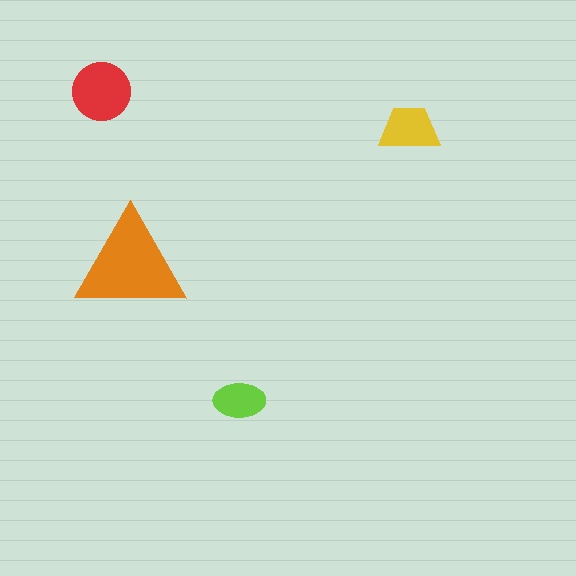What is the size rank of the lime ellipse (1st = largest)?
4th.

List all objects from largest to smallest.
The orange triangle, the red circle, the yellow trapezoid, the lime ellipse.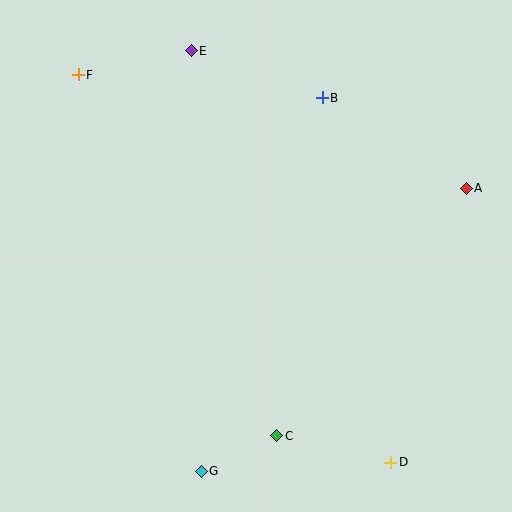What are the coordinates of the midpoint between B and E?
The midpoint between B and E is at (257, 74).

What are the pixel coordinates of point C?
Point C is at (277, 436).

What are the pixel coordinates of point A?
Point A is at (466, 188).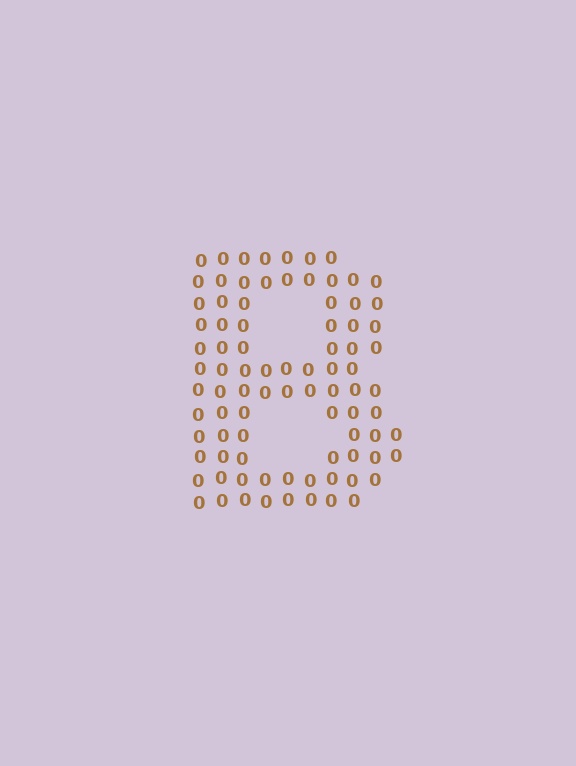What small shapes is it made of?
It is made of small digit 0's.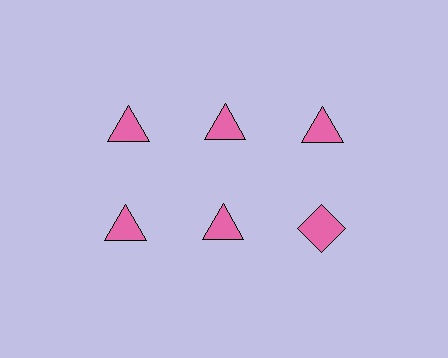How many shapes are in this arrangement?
There are 6 shapes arranged in a grid pattern.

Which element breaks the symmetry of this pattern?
The pink diamond in the second row, center column breaks the symmetry. All other shapes are pink triangles.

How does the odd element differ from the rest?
It has a different shape: diamond instead of triangle.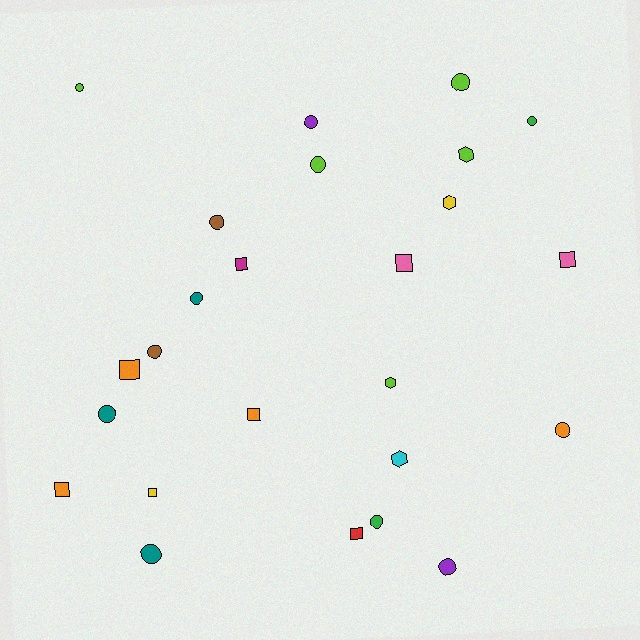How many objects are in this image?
There are 25 objects.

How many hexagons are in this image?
There are 4 hexagons.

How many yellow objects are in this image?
There are 2 yellow objects.